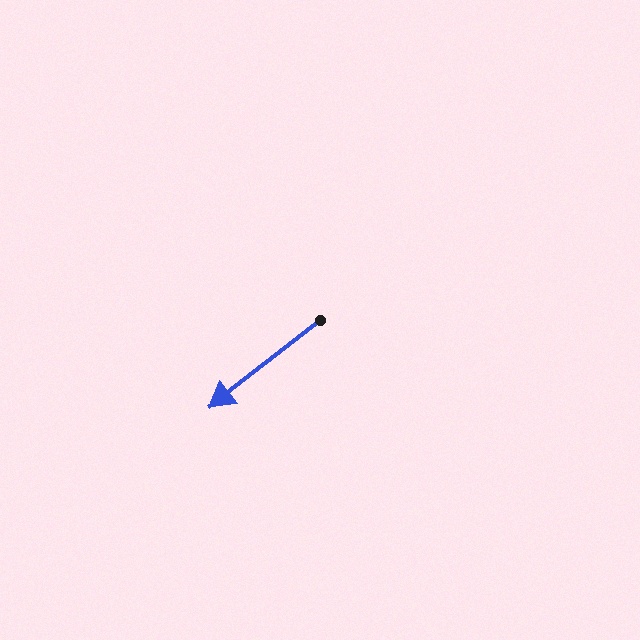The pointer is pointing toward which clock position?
Roughly 8 o'clock.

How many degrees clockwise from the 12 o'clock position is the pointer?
Approximately 232 degrees.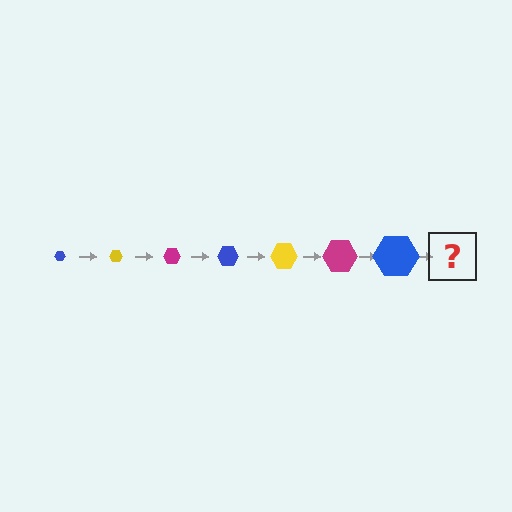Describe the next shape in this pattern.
It should be a yellow hexagon, larger than the previous one.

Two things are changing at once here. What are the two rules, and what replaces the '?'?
The two rules are that the hexagon grows larger each step and the color cycles through blue, yellow, and magenta. The '?' should be a yellow hexagon, larger than the previous one.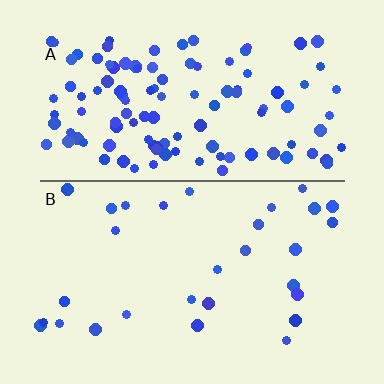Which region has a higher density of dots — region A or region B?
A (the top).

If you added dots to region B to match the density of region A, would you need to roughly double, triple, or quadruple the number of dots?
Approximately quadruple.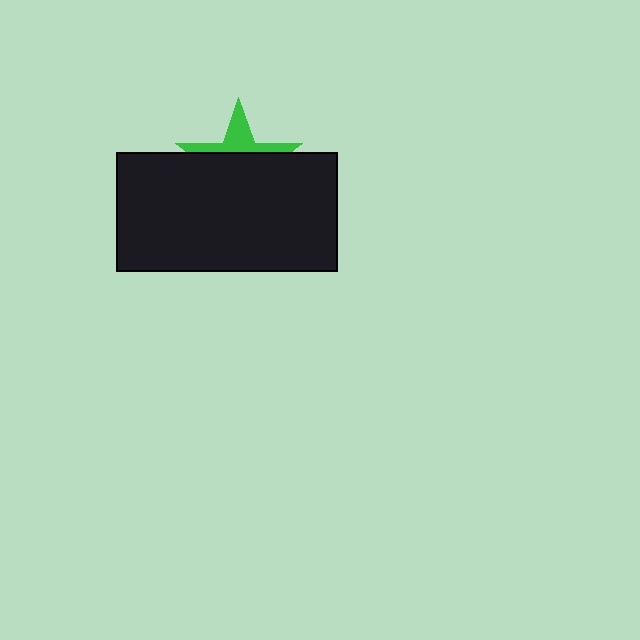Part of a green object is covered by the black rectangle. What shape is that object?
It is a star.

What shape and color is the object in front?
The object in front is a black rectangle.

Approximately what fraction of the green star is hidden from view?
Roughly 68% of the green star is hidden behind the black rectangle.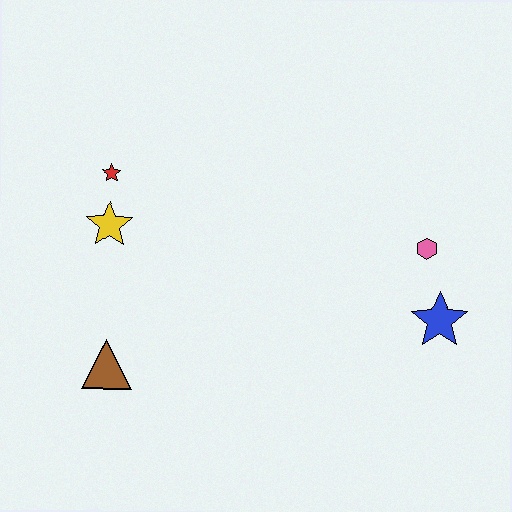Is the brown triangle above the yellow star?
No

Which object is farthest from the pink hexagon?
The brown triangle is farthest from the pink hexagon.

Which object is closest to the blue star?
The pink hexagon is closest to the blue star.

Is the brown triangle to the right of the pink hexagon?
No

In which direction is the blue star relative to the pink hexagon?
The blue star is below the pink hexagon.